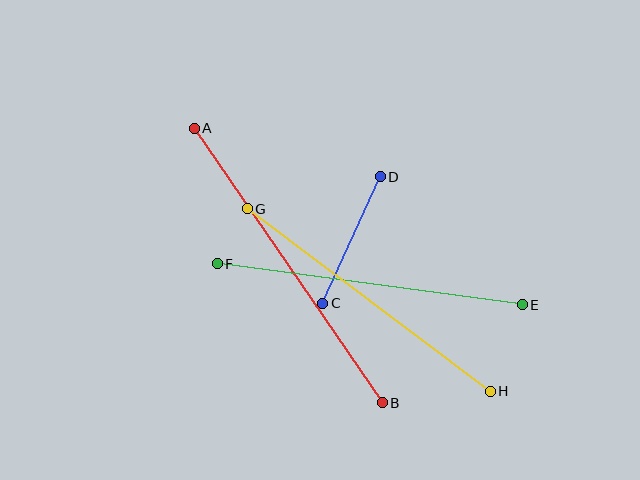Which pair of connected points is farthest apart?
Points A and B are farthest apart.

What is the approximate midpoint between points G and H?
The midpoint is at approximately (369, 300) pixels.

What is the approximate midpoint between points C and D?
The midpoint is at approximately (352, 240) pixels.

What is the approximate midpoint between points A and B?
The midpoint is at approximately (288, 265) pixels.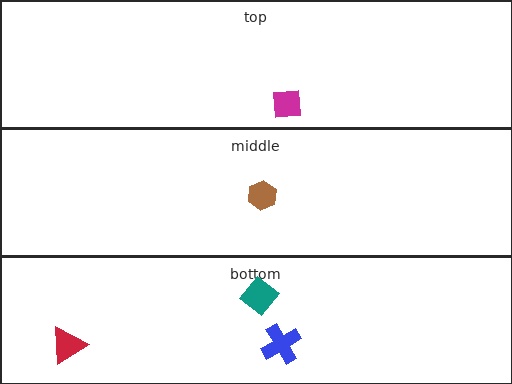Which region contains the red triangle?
The bottom region.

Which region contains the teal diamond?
The bottom region.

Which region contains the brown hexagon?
The middle region.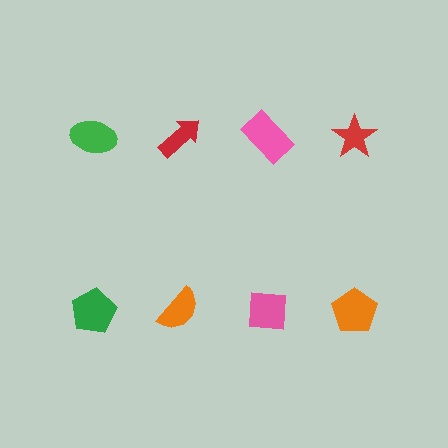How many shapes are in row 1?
4 shapes.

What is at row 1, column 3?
A pink rectangle.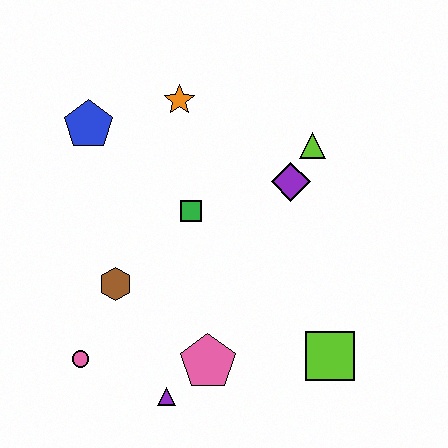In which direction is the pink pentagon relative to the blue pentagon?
The pink pentagon is below the blue pentagon.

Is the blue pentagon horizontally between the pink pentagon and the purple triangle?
No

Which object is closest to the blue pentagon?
The orange star is closest to the blue pentagon.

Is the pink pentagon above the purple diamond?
No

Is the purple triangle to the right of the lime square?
No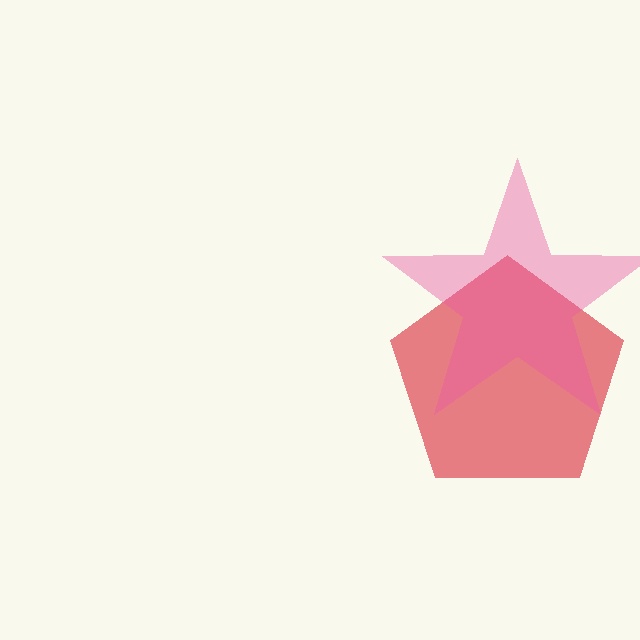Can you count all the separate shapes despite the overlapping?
Yes, there are 2 separate shapes.